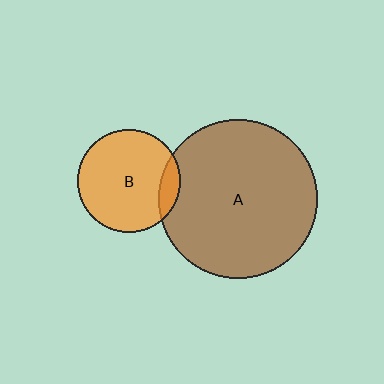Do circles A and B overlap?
Yes.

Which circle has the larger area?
Circle A (brown).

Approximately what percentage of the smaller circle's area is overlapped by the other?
Approximately 10%.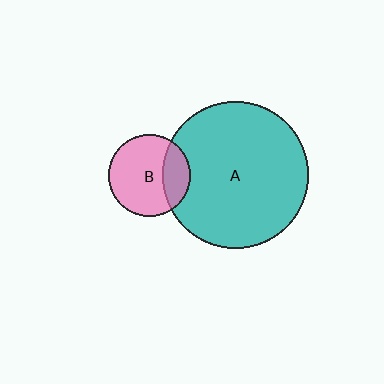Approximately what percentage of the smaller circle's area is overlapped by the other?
Approximately 25%.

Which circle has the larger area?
Circle A (teal).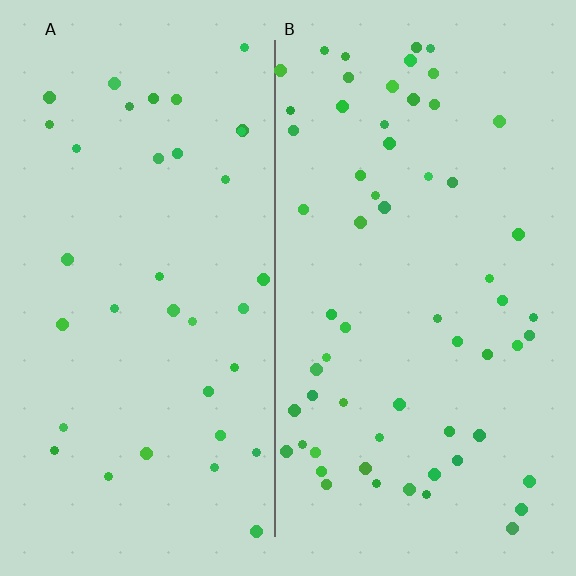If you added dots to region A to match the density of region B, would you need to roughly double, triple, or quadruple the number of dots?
Approximately double.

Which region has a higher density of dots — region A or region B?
B (the right).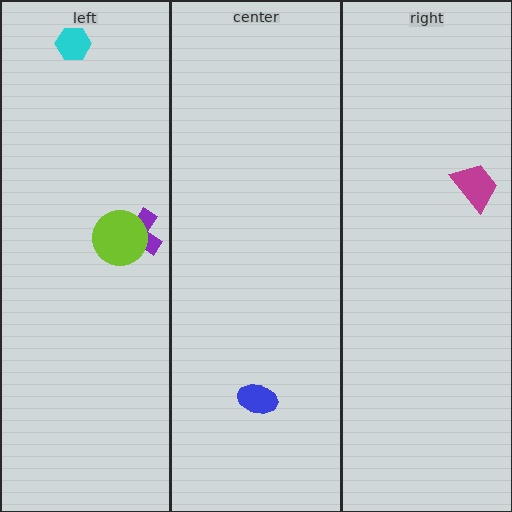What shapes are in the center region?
The blue ellipse.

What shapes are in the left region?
The purple cross, the cyan hexagon, the lime circle.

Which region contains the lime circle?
The left region.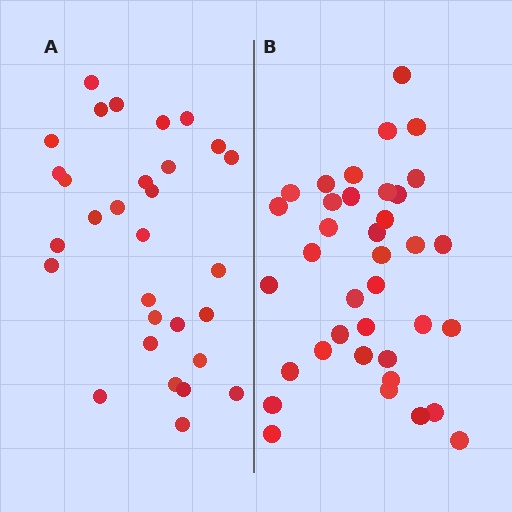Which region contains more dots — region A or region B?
Region B (the right region) has more dots.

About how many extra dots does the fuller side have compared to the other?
Region B has roughly 8 or so more dots than region A.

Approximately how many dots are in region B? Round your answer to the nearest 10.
About 40 dots. (The exact count is 37, which rounds to 40.)